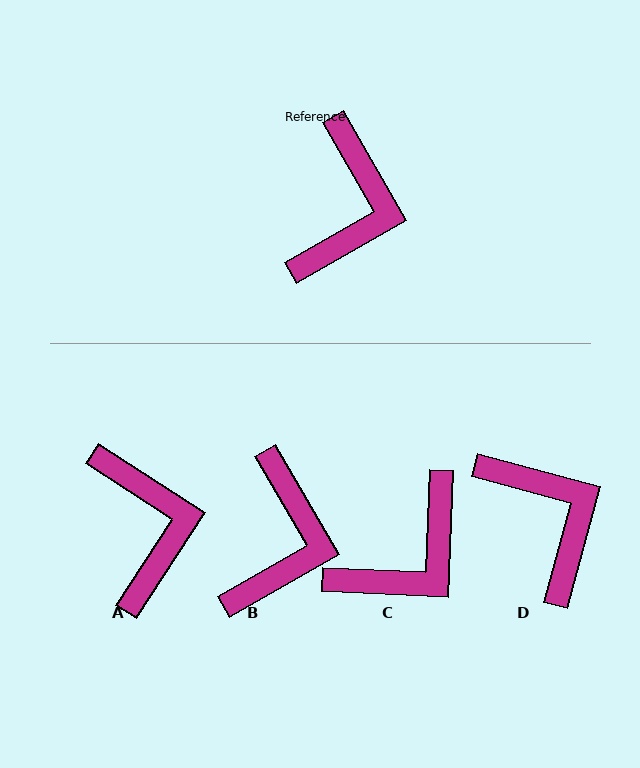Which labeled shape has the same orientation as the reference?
B.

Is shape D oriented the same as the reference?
No, it is off by about 45 degrees.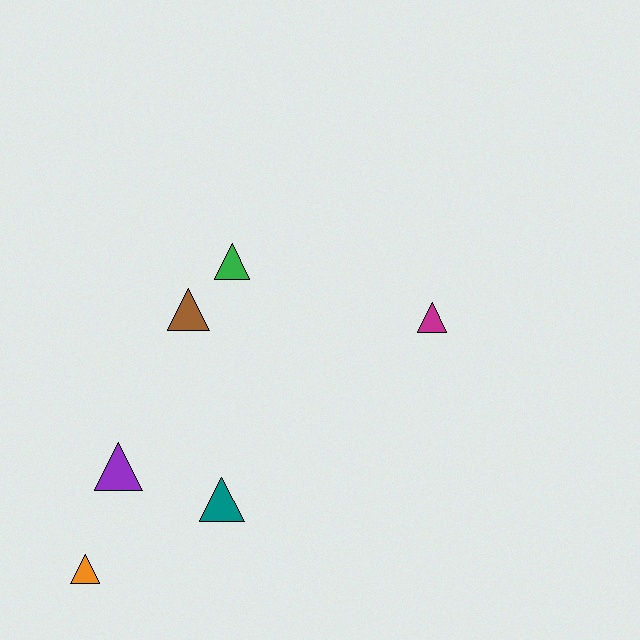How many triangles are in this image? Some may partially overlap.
There are 6 triangles.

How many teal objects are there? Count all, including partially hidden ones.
There is 1 teal object.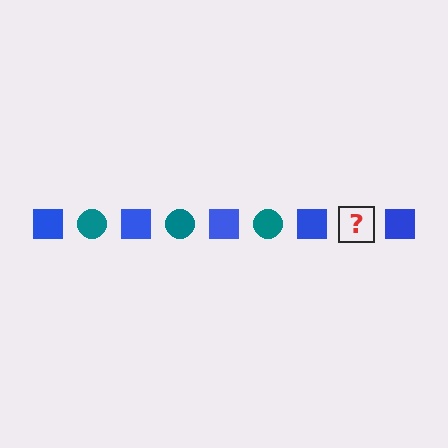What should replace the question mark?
The question mark should be replaced with a teal circle.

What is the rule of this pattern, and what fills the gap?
The rule is that the pattern alternates between blue square and teal circle. The gap should be filled with a teal circle.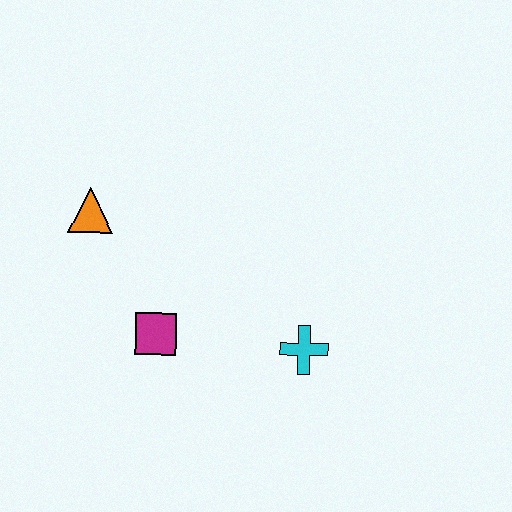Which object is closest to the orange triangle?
The magenta square is closest to the orange triangle.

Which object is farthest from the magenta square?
The cyan cross is farthest from the magenta square.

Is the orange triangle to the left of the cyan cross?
Yes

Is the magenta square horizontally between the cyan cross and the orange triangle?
Yes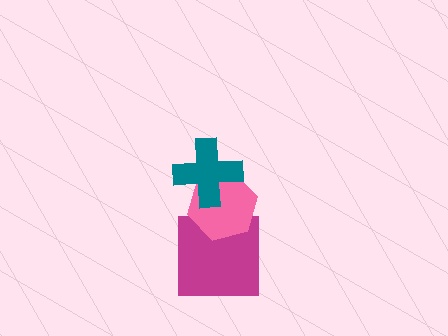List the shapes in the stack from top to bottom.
From top to bottom: the teal cross, the pink hexagon, the magenta square.